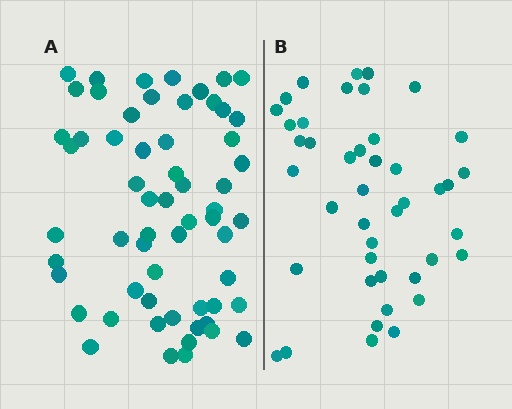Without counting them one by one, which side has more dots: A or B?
Region A (the left region) has more dots.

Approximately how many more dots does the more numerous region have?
Region A has approximately 15 more dots than region B.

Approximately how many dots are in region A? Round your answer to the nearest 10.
About 60 dots.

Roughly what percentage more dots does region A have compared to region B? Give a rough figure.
About 40% more.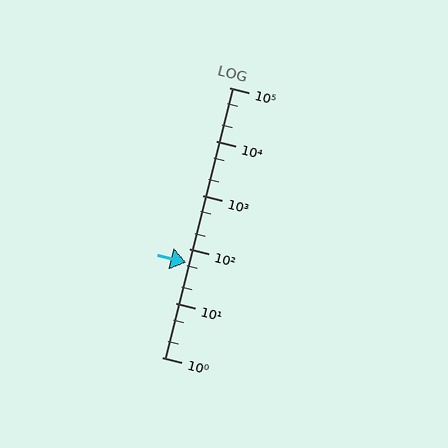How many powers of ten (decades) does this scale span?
The scale spans 5 decades, from 1 to 100000.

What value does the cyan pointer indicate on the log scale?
The pointer indicates approximately 57.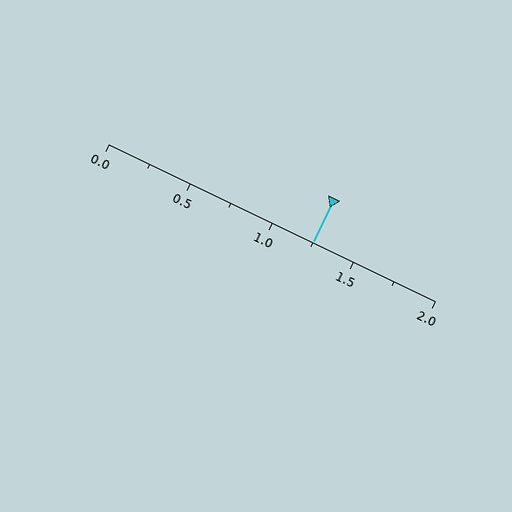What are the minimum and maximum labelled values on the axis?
The axis runs from 0.0 to 2.0.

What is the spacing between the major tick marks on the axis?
The major ticks are spaced 0.5 apart.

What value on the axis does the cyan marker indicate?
The marker indicates approximately 1.25.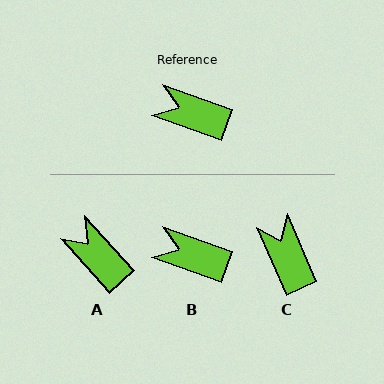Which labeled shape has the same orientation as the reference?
B.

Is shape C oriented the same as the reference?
No, it is off by about 47 degrees.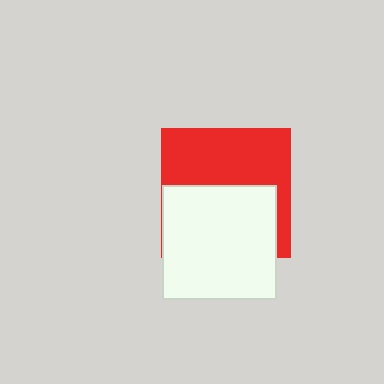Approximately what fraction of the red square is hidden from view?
Roughly 49% of the red square is hidden behind the white square.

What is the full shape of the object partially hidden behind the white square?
The partially hidden object is a red square.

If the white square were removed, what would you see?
You would see the complete red square.